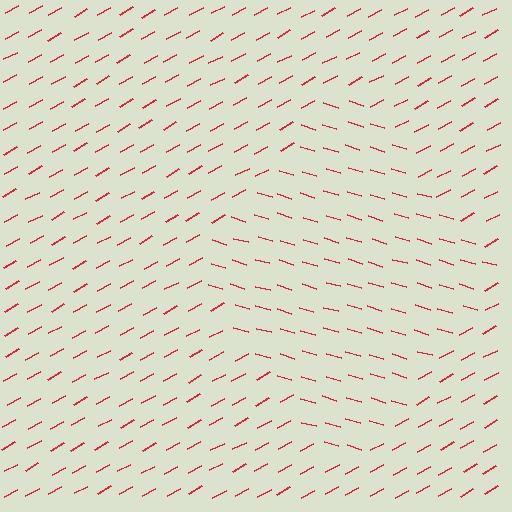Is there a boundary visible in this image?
Yes, there is a texture boundary formed by a change in line orientation.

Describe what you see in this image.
The image is filled with small red line segments. A diamond region in the image has lines oriented differently from the surrounding lines, creating a visible texture boundary.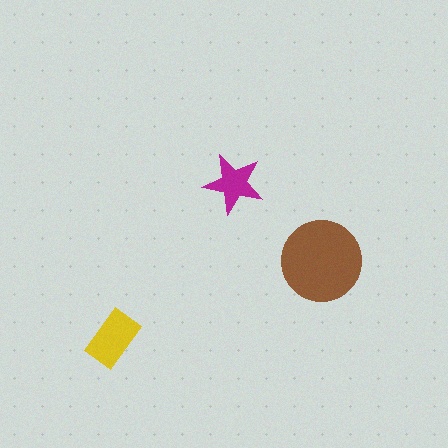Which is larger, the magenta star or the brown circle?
The brown circle.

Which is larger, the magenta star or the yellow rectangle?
The yellow rectangle.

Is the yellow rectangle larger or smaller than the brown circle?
Smaller.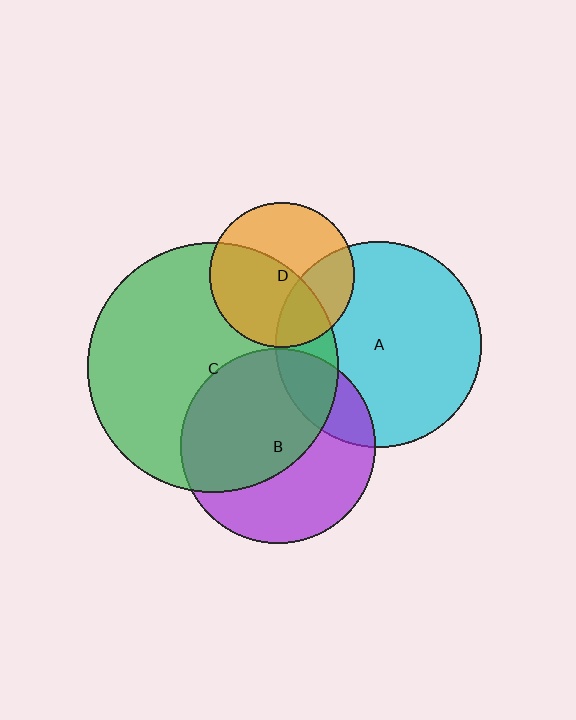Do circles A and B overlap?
Yes.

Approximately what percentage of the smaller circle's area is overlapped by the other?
Approximately 20%.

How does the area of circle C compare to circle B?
Approximately 1.7 times.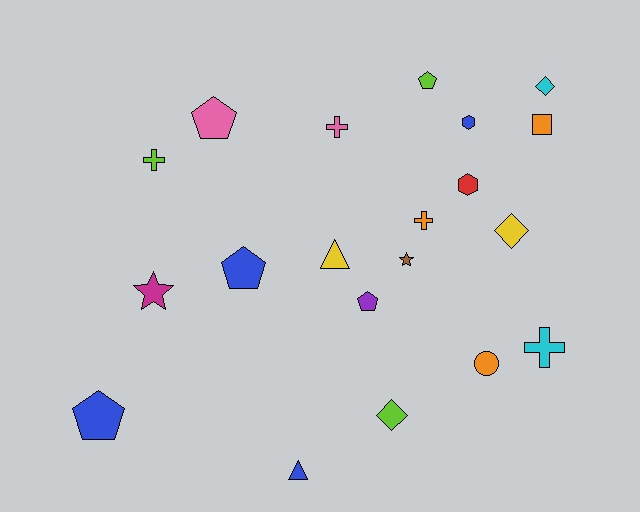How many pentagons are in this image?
There are 5 pentagons.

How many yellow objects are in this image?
There are 2 yellow objects.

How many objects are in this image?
There are 20 objects.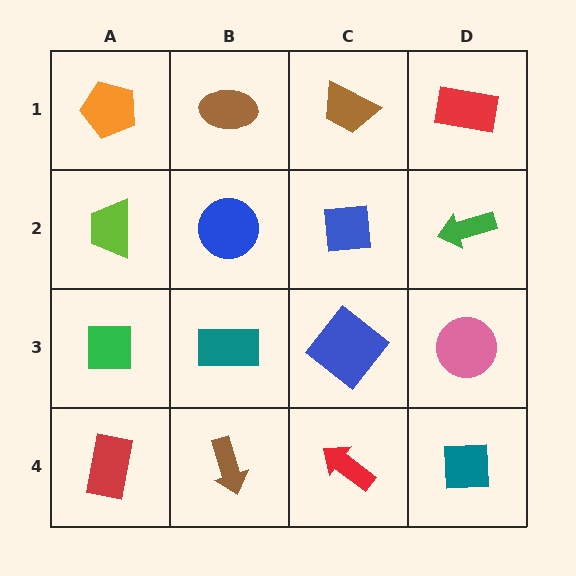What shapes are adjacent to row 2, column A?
An orange pentagon (row 1, column A), a green square (row 3, column A), a blue circle (row 2, column B).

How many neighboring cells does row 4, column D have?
2.